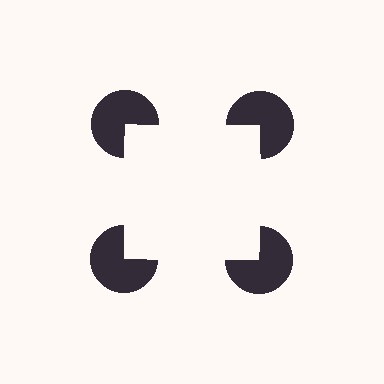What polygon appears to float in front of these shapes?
An illusory square — its edges are inferred from the aligned wedge cuts in the pac-man discs, not physically drawn.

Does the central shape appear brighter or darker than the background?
It typically appears slightly brighter than the background, even though no actual brightness change is drawn.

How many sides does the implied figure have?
4 sides.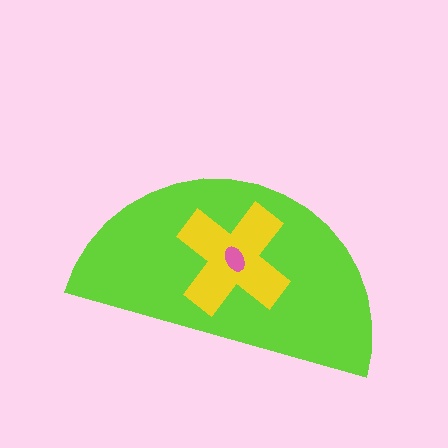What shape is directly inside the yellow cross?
The pink ellipse.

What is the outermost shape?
The lime semicircle.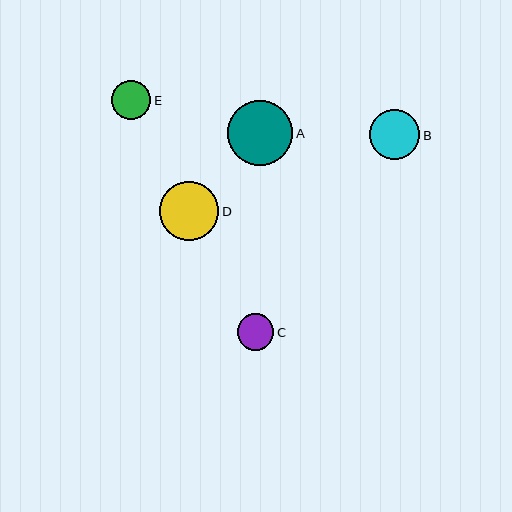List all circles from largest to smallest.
From largest to smallest: A, D, B, E, C.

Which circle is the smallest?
Circle C is the smallest with a size of approximately 37 pixels.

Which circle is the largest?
Circle A is the largest with a size of approximately 65 pixels.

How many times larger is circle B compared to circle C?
Circle B is approximately 1.4 times the size of circle C.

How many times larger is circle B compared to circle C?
Circle B is approximately 1.4 times the size of circle C.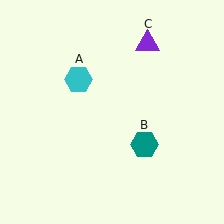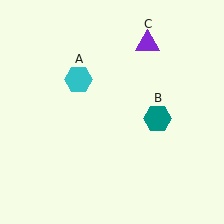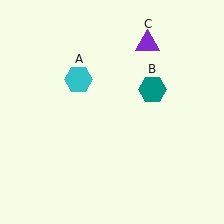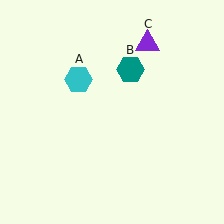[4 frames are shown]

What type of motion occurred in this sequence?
The teal hexagon (object B) rotated counterclockwise around the center of the scene.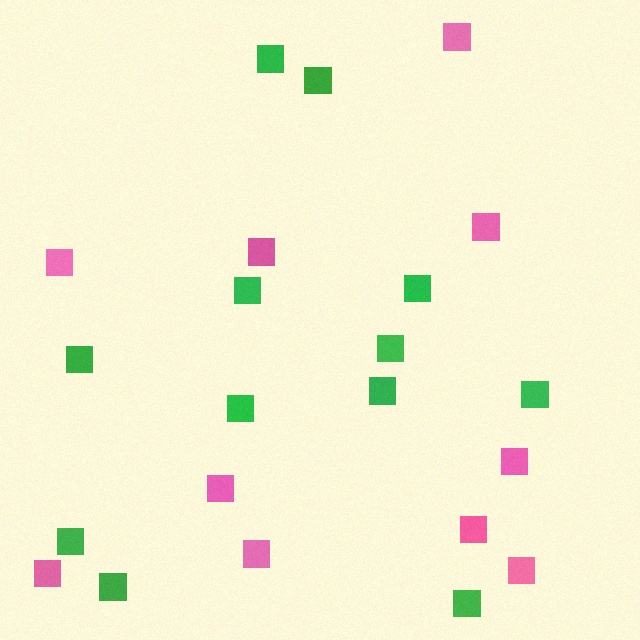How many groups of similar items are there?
There are 2 groups: one group of pink squares (10) and one group of green squares (12).